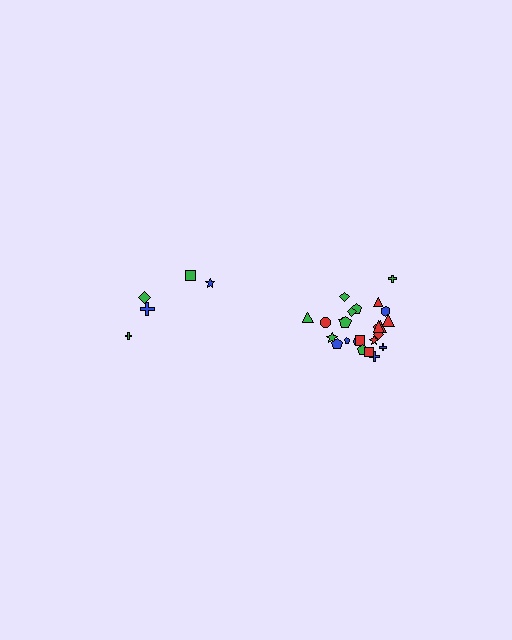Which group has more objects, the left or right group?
The right group.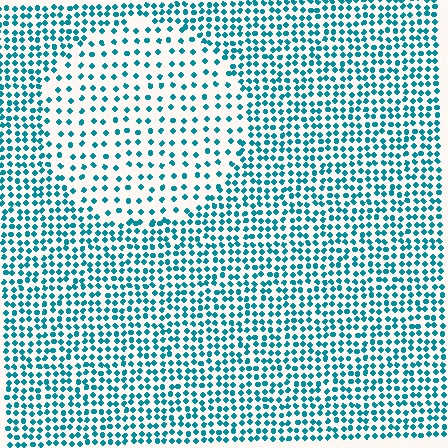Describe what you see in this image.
The image contains small teal elements arranged at two different densities. A circle-shaped region is visible where the elements are less densely packed than the surrounding area.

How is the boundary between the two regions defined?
The boundary is defined by a change in element density (approximately 2.1x ratio). All elements are the same color, size, and shape.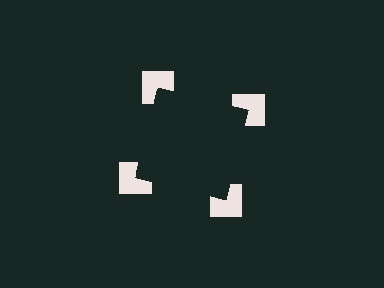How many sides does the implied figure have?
4 sides.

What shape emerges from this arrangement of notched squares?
An illusory square — its edges are inferred from the aligned wedge cuts in the notched squares, not physically drawn.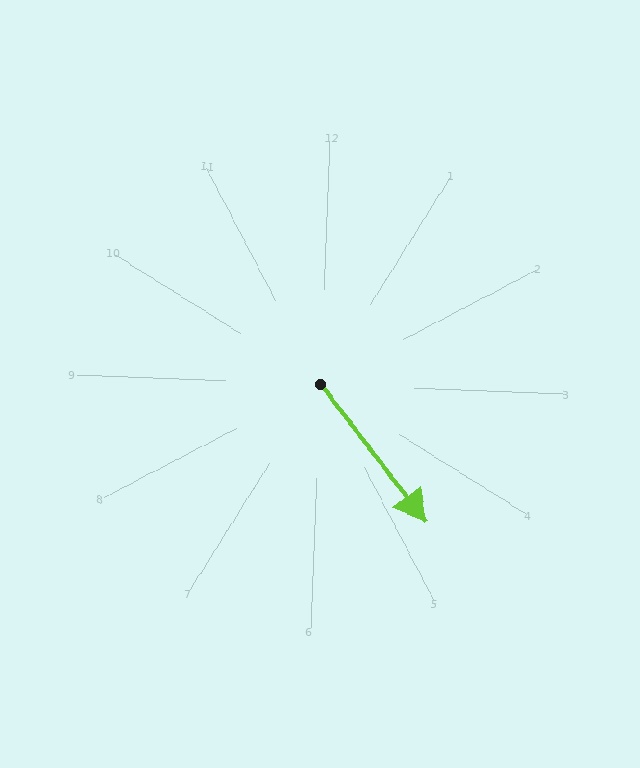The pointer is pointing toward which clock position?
Roughly 5 o'clock.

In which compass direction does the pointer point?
Southeast.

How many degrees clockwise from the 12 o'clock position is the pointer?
Approximately 140 degrees.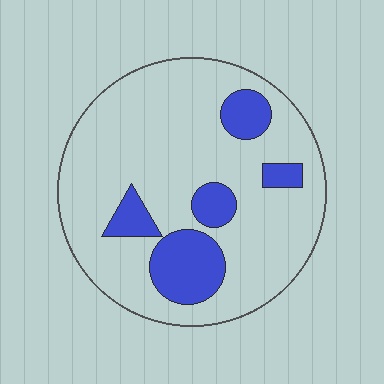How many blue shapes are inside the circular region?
5.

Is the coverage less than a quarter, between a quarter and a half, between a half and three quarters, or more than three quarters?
Less than a quarter.